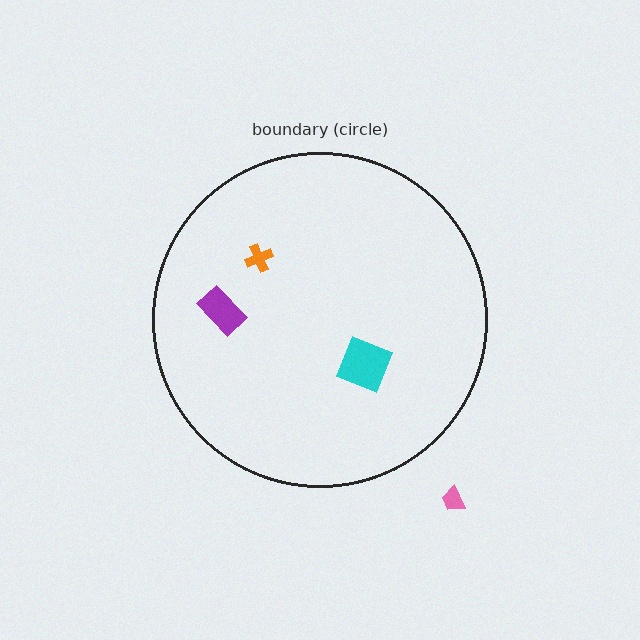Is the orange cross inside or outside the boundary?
Inside.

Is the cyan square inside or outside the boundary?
Inside.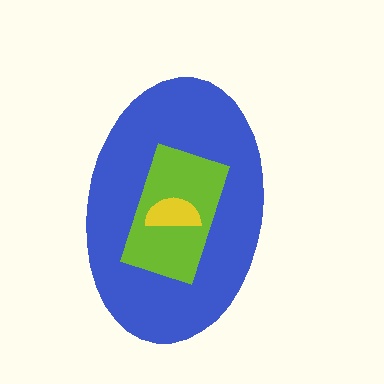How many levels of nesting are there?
3.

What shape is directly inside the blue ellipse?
The lime rectangle.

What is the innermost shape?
The yellow semicircle.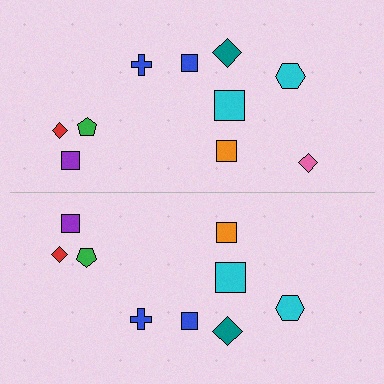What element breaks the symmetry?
A pink diamond is missing from the bottom side.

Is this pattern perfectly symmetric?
No, the pattern is not perfectly symmetric. A pink diamond is missing from the bottom side.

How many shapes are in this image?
There are 19 shapes in this image.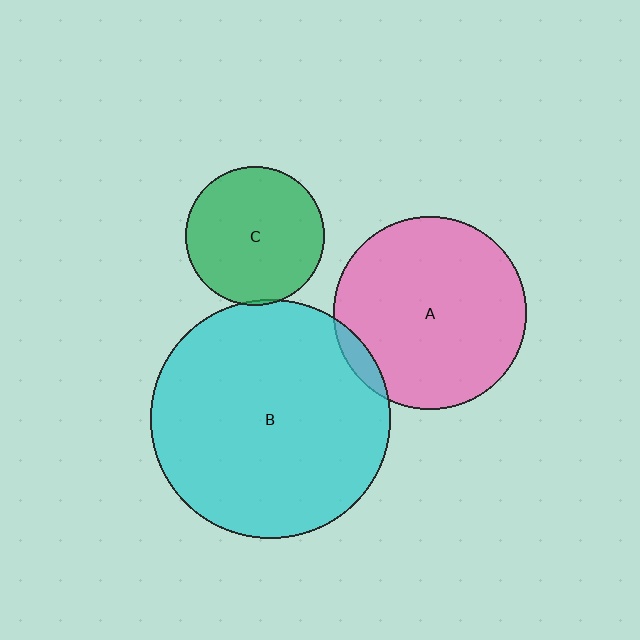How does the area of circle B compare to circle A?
Approximately 1.5 times.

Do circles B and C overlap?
Yes.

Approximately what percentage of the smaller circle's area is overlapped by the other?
Approximately 5%.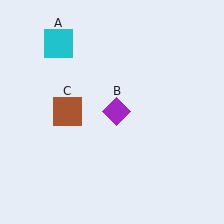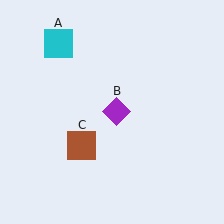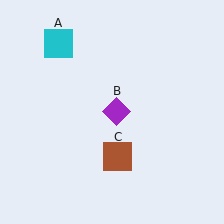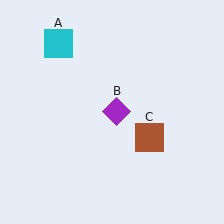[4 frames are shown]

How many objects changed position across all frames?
1 object changed position: brown square (object C).